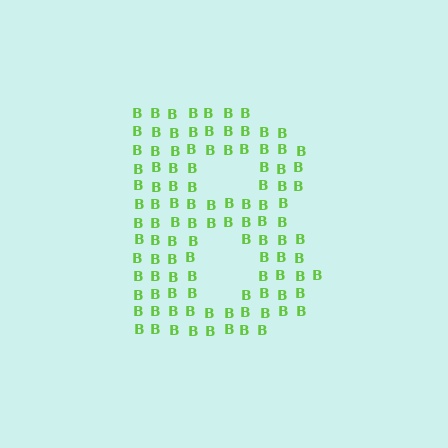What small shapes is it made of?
It is made of small letter B's.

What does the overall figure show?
The overall figure shows the letter B.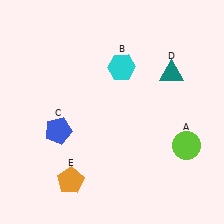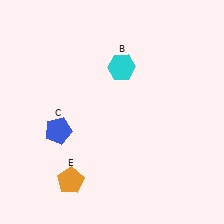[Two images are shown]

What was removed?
The lime circle (A), the teal triangle (D) were removed in Image 2.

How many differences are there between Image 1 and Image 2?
There are 2 differences between the two images.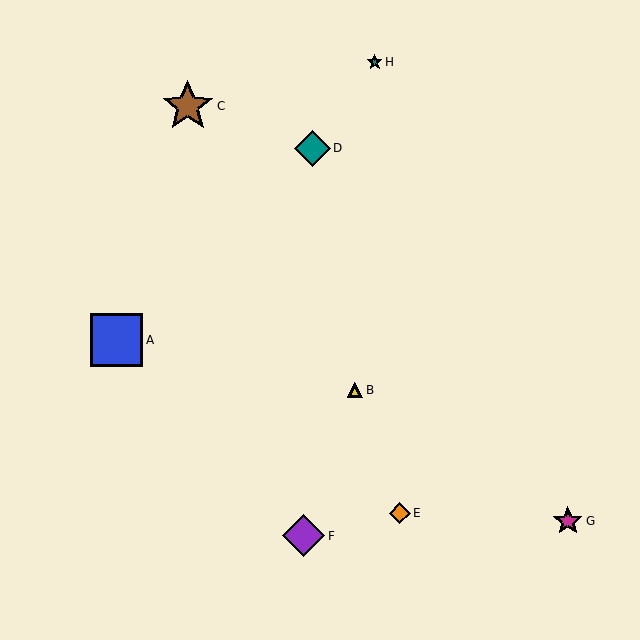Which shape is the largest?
The blue square (labeled A) is the largest.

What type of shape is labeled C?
Shape C is a brown star.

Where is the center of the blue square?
The center of the blue square is at (116, 340).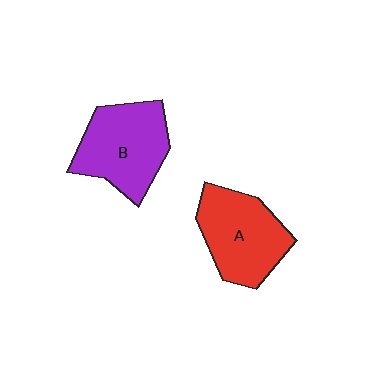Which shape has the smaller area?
Shape A (red).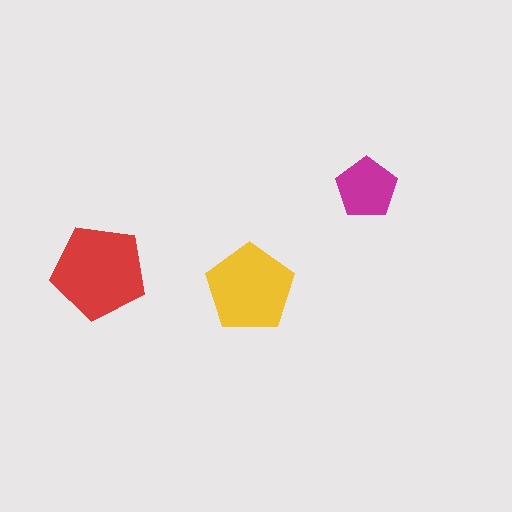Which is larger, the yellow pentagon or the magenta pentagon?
The yellow one.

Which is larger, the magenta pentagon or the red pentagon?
The red one.